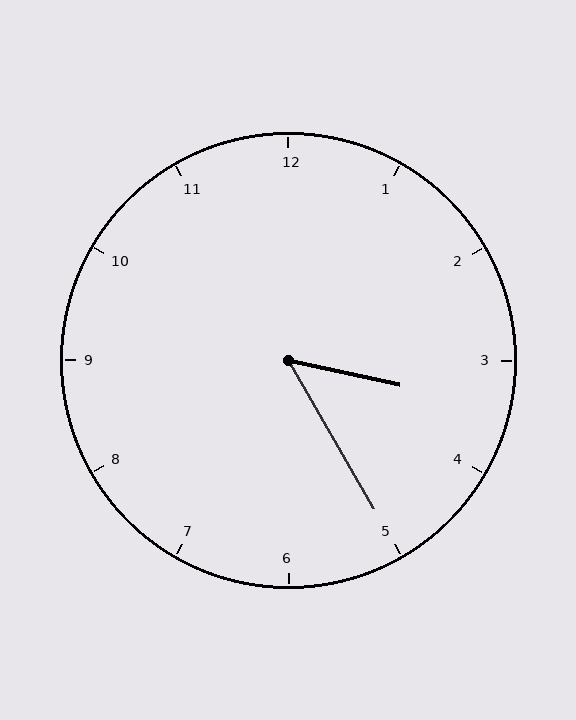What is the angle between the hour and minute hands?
Approximately 48 degrees.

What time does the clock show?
3:25.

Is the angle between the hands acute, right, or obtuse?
It is acute.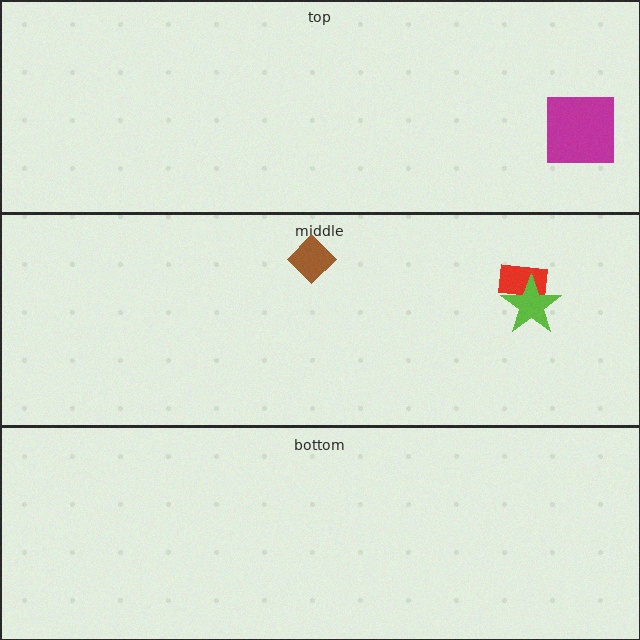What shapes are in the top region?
The magenta square.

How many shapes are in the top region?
1.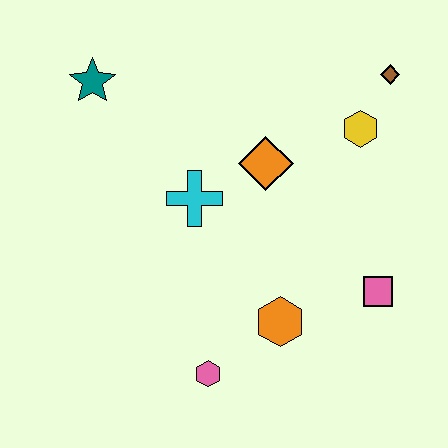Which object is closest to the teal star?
The cyan cross is closest to the teal star.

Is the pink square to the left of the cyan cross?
No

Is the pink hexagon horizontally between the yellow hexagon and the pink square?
No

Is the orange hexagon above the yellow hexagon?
No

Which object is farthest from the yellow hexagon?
The pink hexagon is farthest from the yellow hexagon.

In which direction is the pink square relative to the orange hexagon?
The pink square is to the right of the orange hexagon.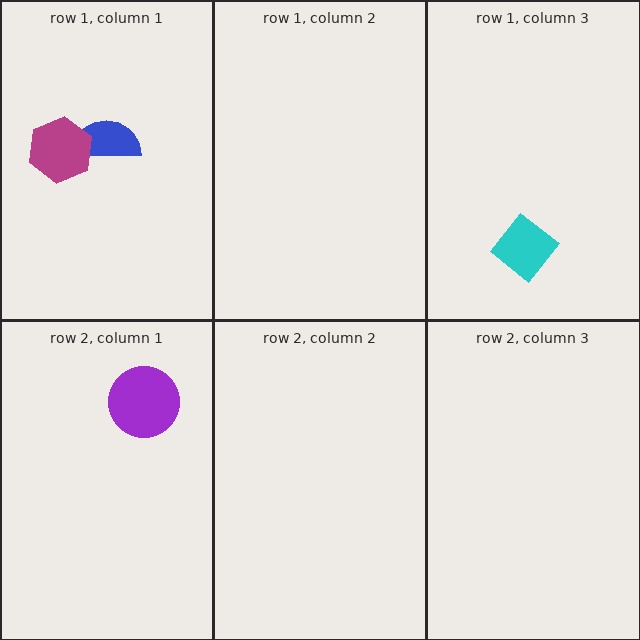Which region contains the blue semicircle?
The row 1, column 1 region.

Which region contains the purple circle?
The row 2, column 1 region.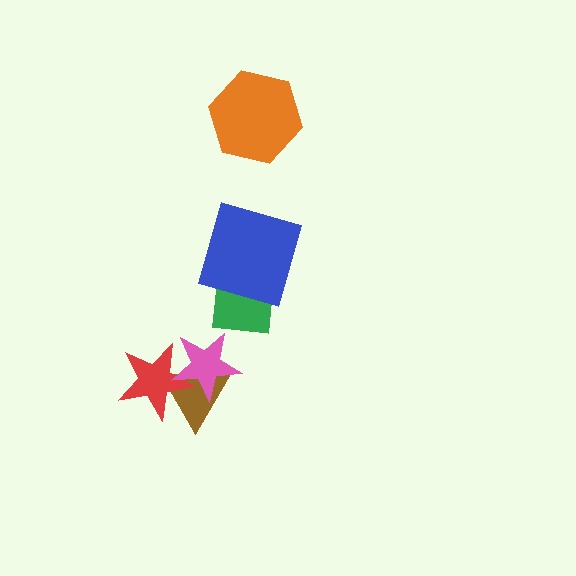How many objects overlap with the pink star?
2 objects overlap with the pink star.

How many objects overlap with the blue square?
1 object overlaps with the blue square.